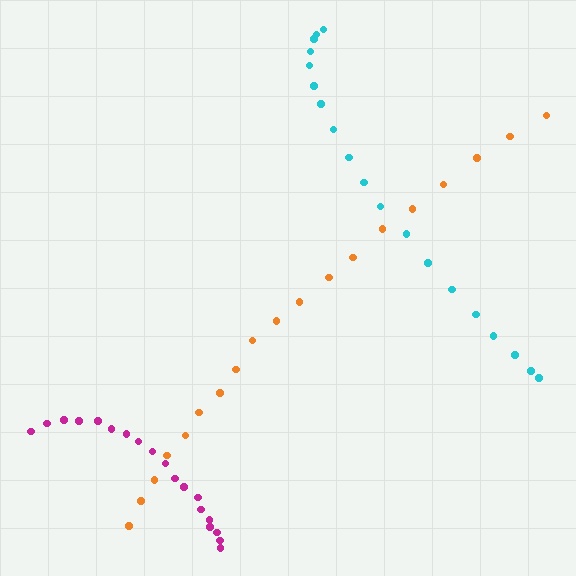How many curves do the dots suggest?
There are 3 distinct paths.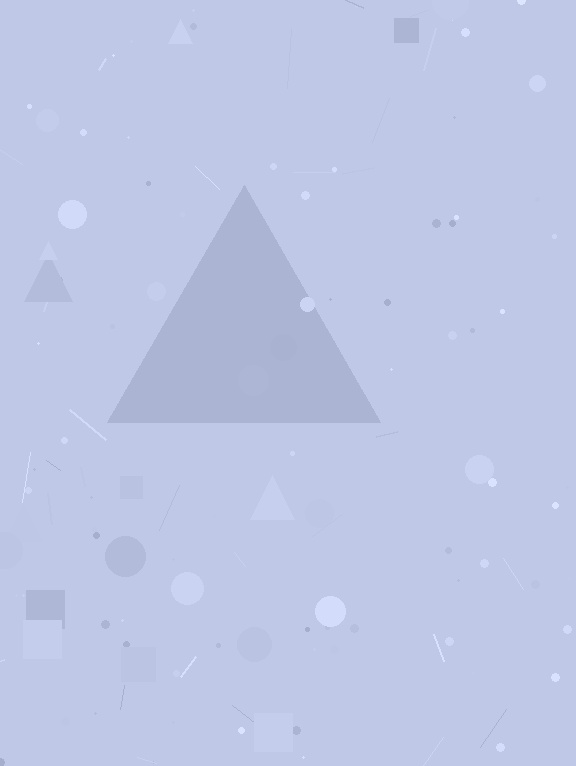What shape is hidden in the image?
A triangle is hidden in the image.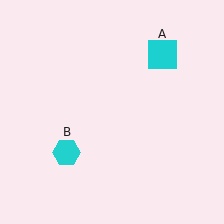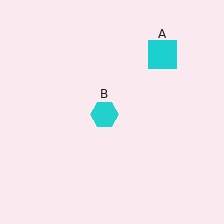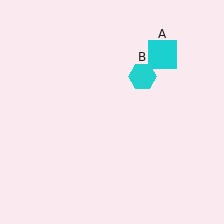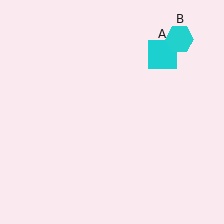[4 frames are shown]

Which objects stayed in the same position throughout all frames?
Cyan square (object A) remained stationary.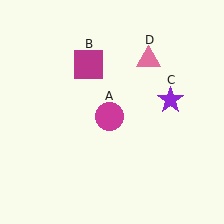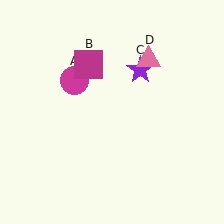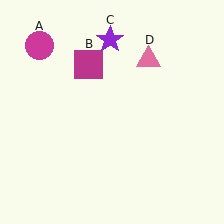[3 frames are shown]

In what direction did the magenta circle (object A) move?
The magenta circle (object A) moved up and to the left.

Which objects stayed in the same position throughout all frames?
Magenta square (object B) and pink triangle (object D) remained stationary.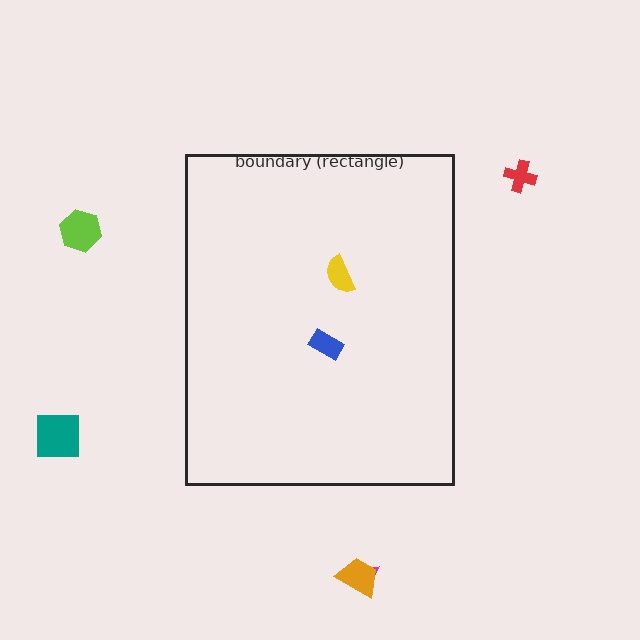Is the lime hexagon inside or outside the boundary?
Outside.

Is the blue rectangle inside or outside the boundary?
Inside.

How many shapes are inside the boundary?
2 inside, 5 outside.